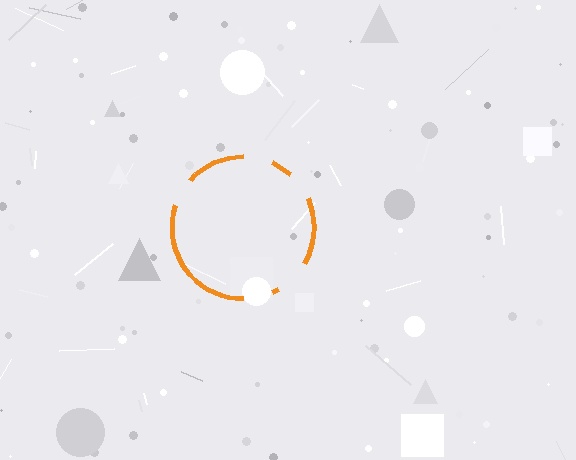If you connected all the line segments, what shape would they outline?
They would outline a circle.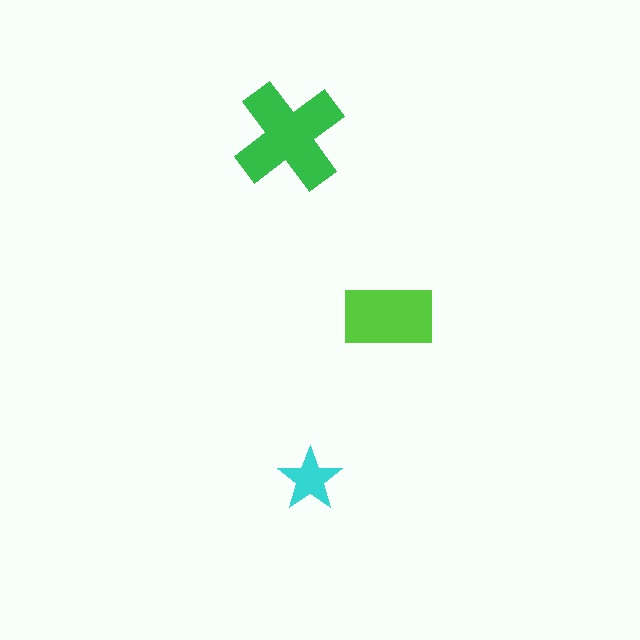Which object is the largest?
The green cross.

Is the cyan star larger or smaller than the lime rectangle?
Smaller.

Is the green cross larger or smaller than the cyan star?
Larger.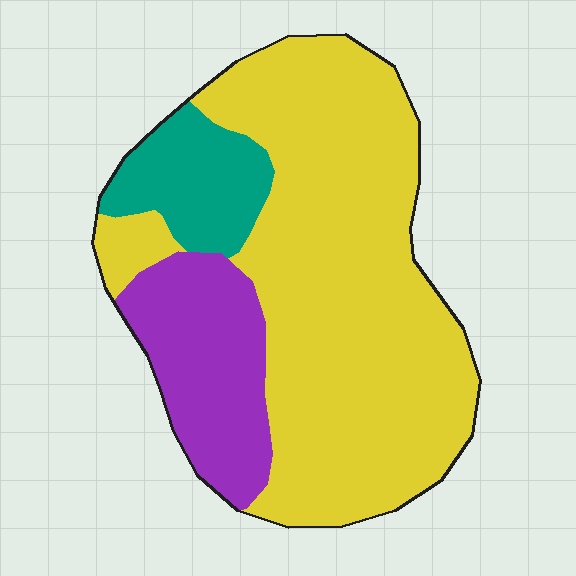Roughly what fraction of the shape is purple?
Purple covers around 20% of the shape.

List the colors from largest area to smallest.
From largest to smallest: yellow, purple, teal.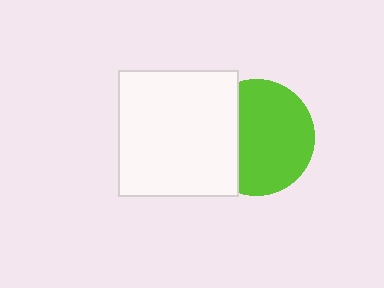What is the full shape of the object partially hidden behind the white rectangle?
The partially hidden object is a lime circle.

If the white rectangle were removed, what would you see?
You would see the complete lime circle.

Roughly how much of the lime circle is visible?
Most of it is visible (roughly 68%).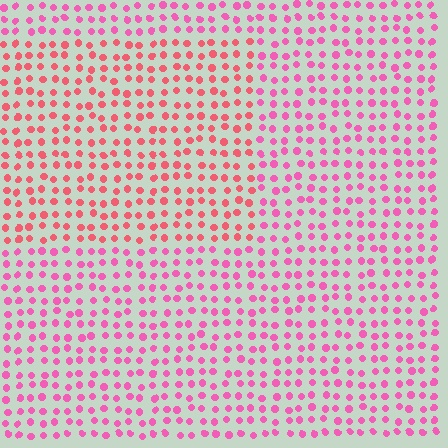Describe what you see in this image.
The image is filled with small pink elements in a uniform arrangement. A rectangle-shaped region is visible where the elements are tinted to a slightly different hue, forming a subtle color boundary.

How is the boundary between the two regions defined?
The boundary is defined purely by a slight shift in hue (about 29 degrees). Spacing, size, and orientation are identical on both sides.